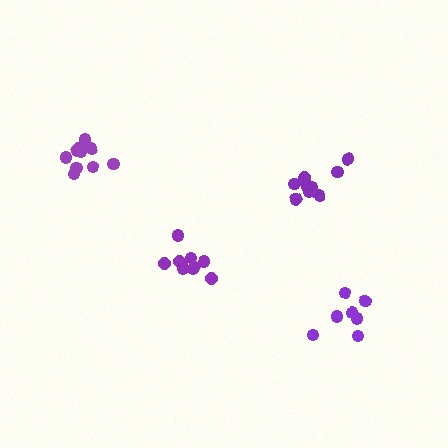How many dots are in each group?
Group 1: 10 dots, Group 2: 10 dots, Group 3: 7 dots, Group 4: 11 dots (38 total).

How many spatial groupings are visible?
There are 4 spatial groupings.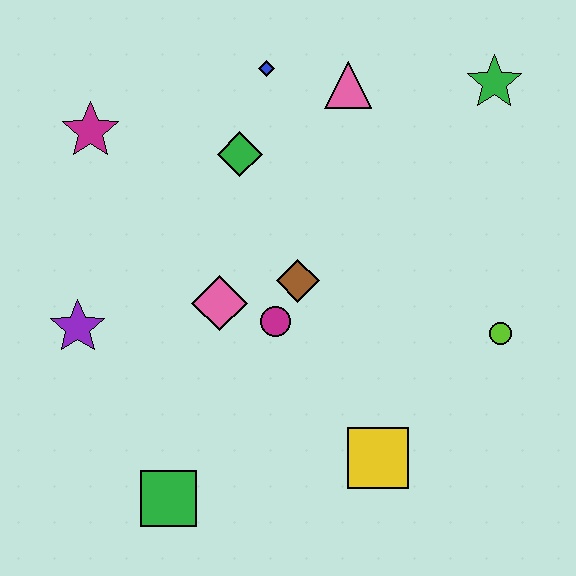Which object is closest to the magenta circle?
The brown diamond is closest to the magenta circle.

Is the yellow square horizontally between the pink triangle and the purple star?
No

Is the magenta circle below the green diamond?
Yes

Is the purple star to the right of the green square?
No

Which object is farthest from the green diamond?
The green square is farthest from the green diamond.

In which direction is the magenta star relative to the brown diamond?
The magenta star is to the left of the brown diamond.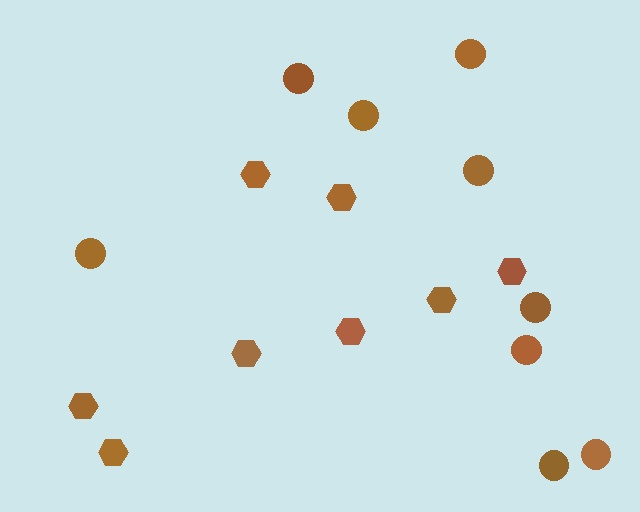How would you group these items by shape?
There are 2 groups: one group of circles (9) and one group of hexagons (8).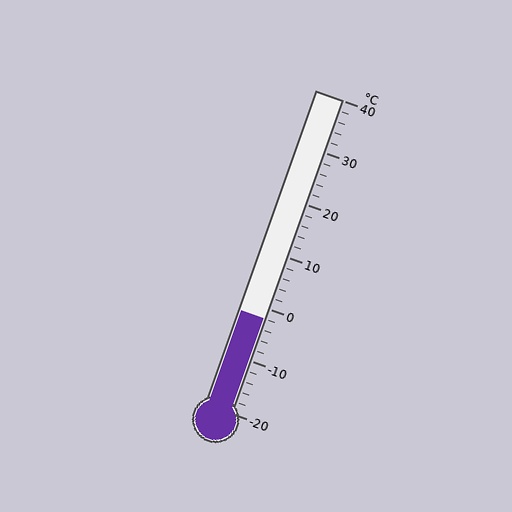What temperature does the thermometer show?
The thermometer shows approximately -2°C.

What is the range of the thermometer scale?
The thermometer scale ranges from -20°C to 40°C.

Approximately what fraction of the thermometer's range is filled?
The thermometer is filled to approximately 30% of its range.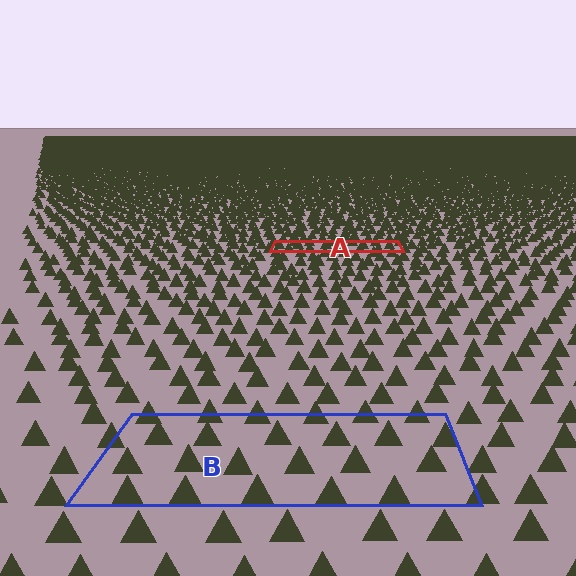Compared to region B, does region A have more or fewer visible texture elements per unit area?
Region A has more texture elements per unit area — they are packed more densely because it is farther away.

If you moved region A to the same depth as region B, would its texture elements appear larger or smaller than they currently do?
They would appear larger. At a closer depth, the same texture elements are projected at a bigger on-screen size.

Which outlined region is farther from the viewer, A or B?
Region A is farther from the viewer — the texture elements inside it appear smaller and more densely packed.